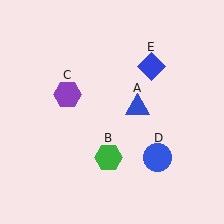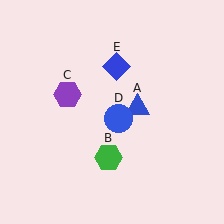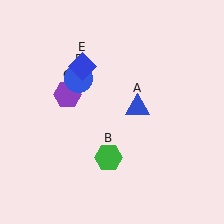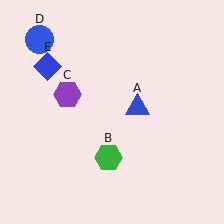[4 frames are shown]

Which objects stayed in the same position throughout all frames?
Blue triangle (object A) and green hexagon (object B) and purple hexagon (object C) remained stationary.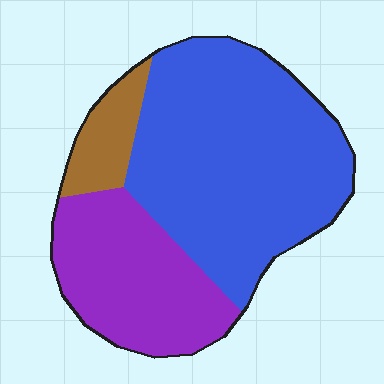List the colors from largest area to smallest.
From largest to smallest: blue, purple, brown.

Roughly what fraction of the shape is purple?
Purple takes up about one third (1/3) of the shape.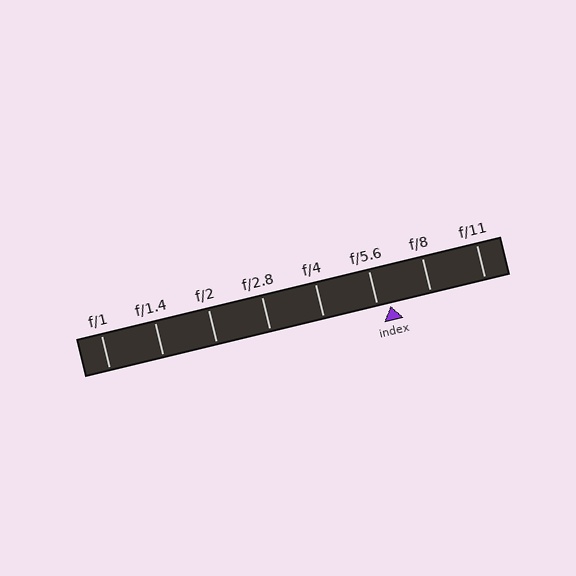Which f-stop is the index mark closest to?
The index mark is closest to f/5.6.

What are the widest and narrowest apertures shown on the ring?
The widest aperture shown is f/1 and the narrowest is f/11.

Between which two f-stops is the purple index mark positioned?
The index mark is between f/5.6 and f/8.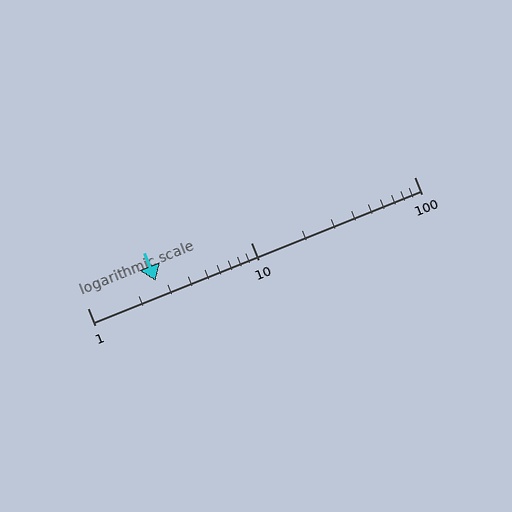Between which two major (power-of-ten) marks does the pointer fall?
The pointer is between 1 and 10.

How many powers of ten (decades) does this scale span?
The scale spans 2 decades, from 1 to 100.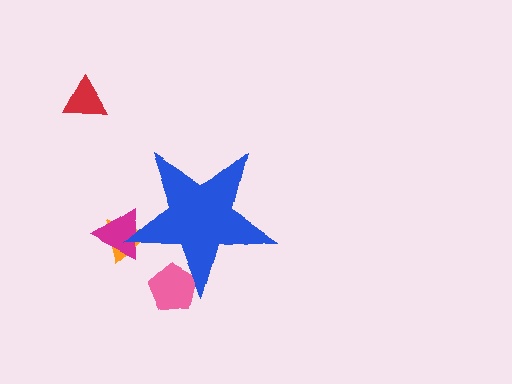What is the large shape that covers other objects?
A blue star.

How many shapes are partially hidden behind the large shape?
3 shapes are partially hidden.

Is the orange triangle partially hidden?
Yes, the orange triangle is partially hidden behind the blue star.